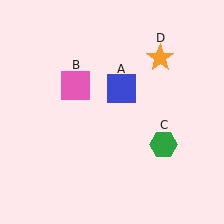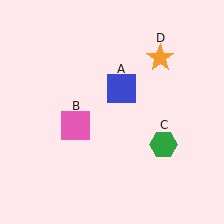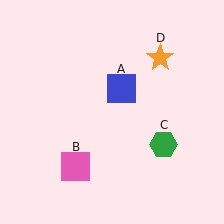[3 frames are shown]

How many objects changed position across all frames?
1 object changed position: pink square (object B).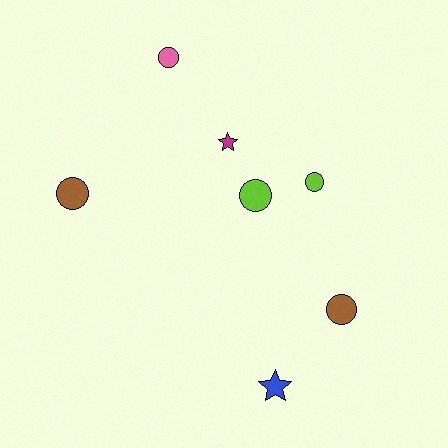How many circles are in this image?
There are 5 circles.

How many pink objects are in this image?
There is 1 pink object.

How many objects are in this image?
There are 7 objects.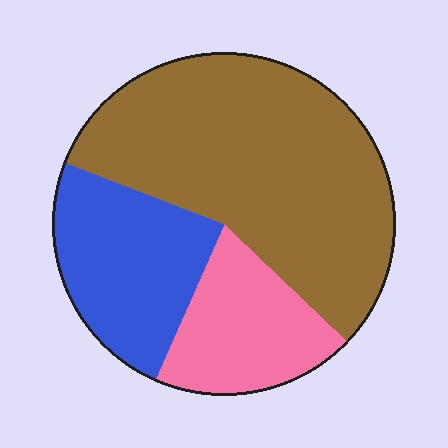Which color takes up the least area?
Pink, at roughly 20%.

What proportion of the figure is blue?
Blue covers 24% of the figure.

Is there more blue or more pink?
Blue.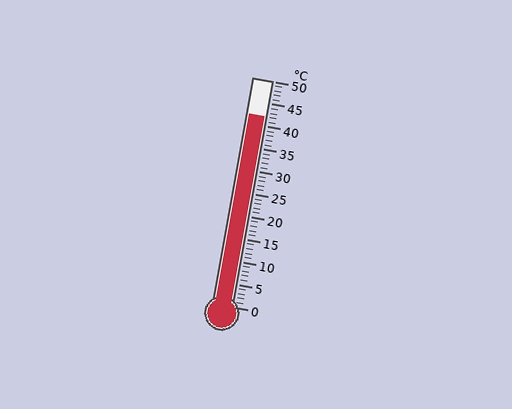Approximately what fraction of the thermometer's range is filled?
The thermometer is filled to approximately 85% of its range.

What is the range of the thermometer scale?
The thermometer scale ranges from 0°C to 50°C.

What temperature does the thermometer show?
The thermometer shows approximately 42°C.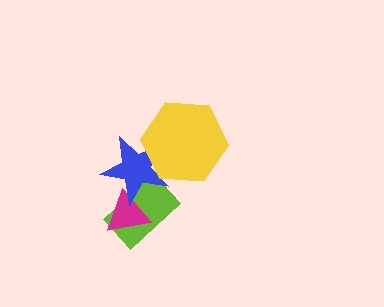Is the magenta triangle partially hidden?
Yes, it is partially covered by another shape.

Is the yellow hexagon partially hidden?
No, no other shape covers it.